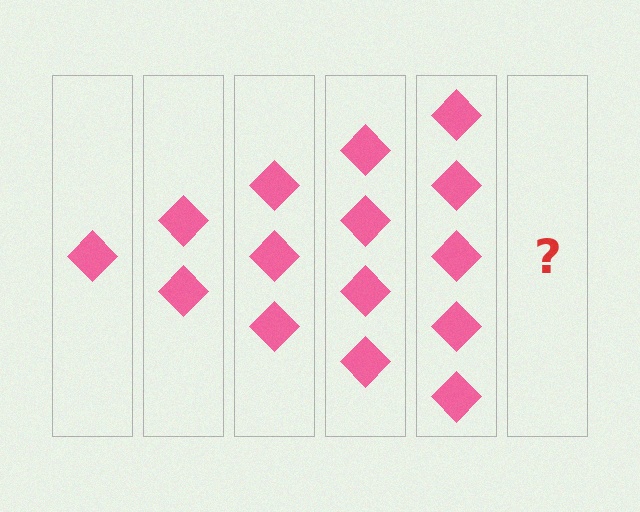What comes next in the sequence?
The next element should be 6 diamonds.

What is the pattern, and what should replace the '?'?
The pattern is that each step adds one more diamond. The '?' should be 6 diamonds.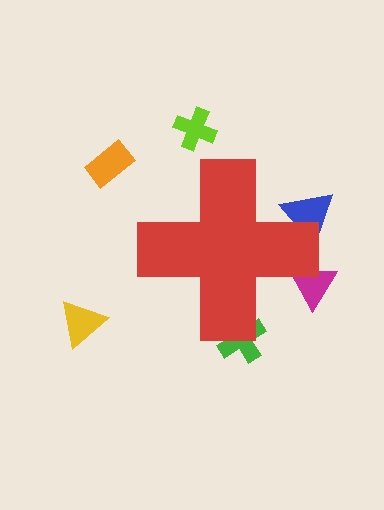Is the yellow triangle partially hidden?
No, the yellow triangle is fully visible.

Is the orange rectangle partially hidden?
No, the orange rectangle is fully visible.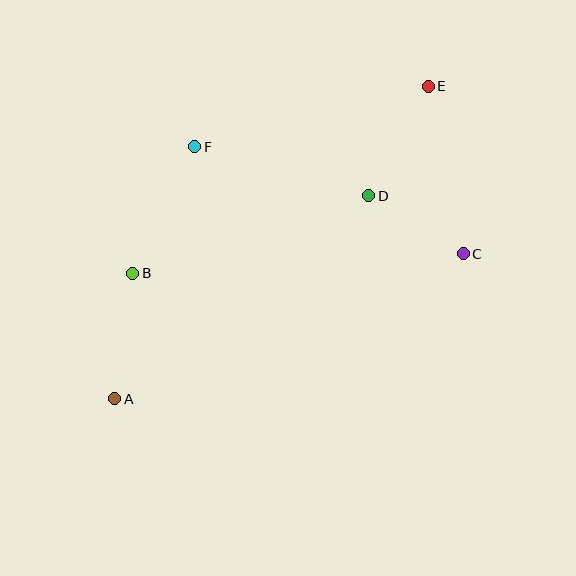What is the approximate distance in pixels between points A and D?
The distance between A and D is approximately 325 pixels.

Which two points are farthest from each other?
Points A and E are farthest from each other.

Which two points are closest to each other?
Points C and D are closest to each other.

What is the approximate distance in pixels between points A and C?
The distance between A and C is approximately 378 pixels.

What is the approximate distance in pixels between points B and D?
The distance between B and D is approximately 248 pixels.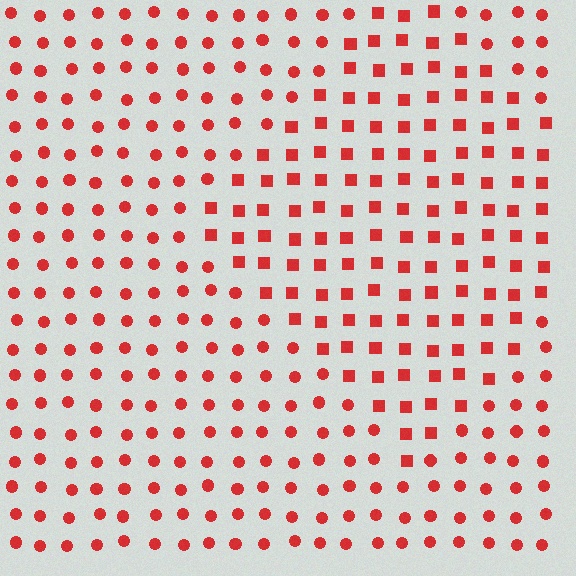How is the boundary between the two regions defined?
The boundary is defined by a change in element shape: squares inside vs. circles outside. All elements share the same color and spacing.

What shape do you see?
I see a diamond.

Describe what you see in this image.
The image is filled with small red elements arranged in a uniform grid. A diamond-shaped region contains squares, while the surrounding area contains circles. The boundary is defined purely by the change in element shape.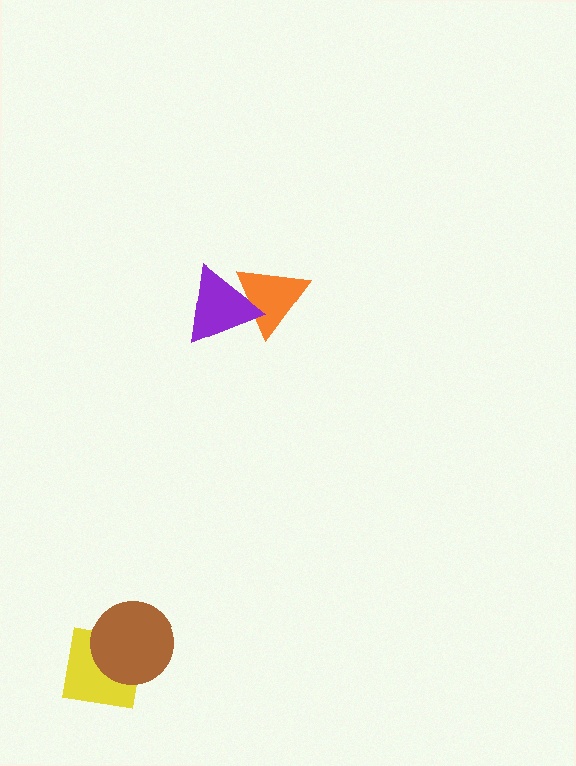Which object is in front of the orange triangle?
The purple triangle is in front of the orange triangle.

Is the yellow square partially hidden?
Yes, it is partially covered by another shape.